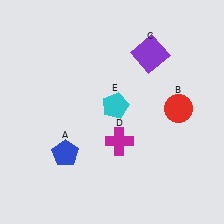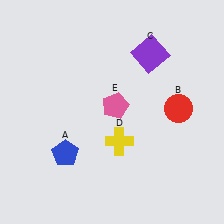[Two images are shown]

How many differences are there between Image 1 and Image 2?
There are 2 differences between the two images.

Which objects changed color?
D changed from magenta to yellow. E changed from cyan to pink.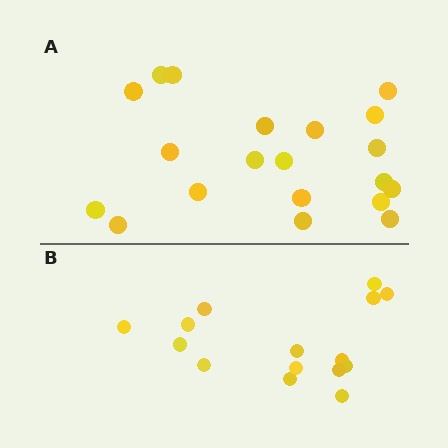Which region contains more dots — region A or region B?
Region A (the top region) has more dots.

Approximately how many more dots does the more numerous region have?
Region A has about 5 more dots than region B.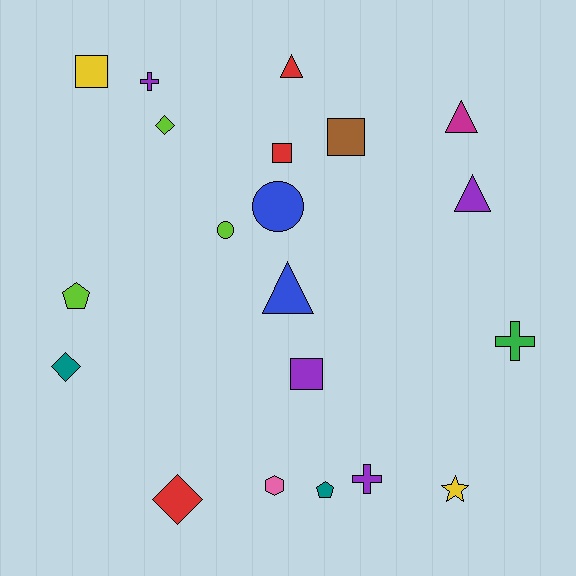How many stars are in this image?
There is 1 star.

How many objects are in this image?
There are 20 objects.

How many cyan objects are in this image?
There are no cyan objects.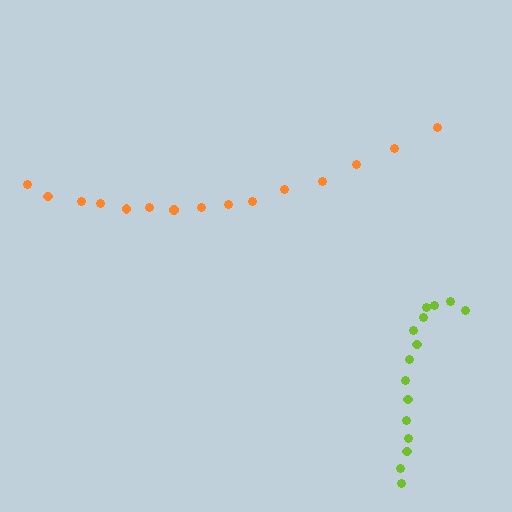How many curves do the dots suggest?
There are 2 distinct paths.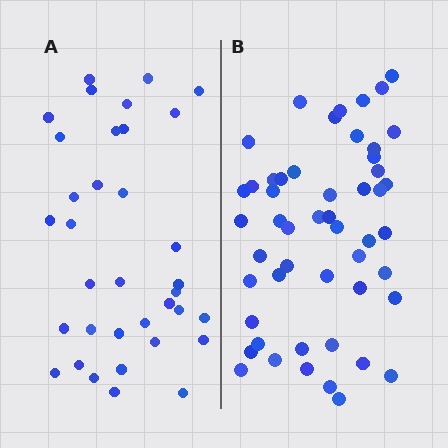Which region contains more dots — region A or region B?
Region B (the right region) has more dots.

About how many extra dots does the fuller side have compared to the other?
Region B has approximately 15 more dots than region A.